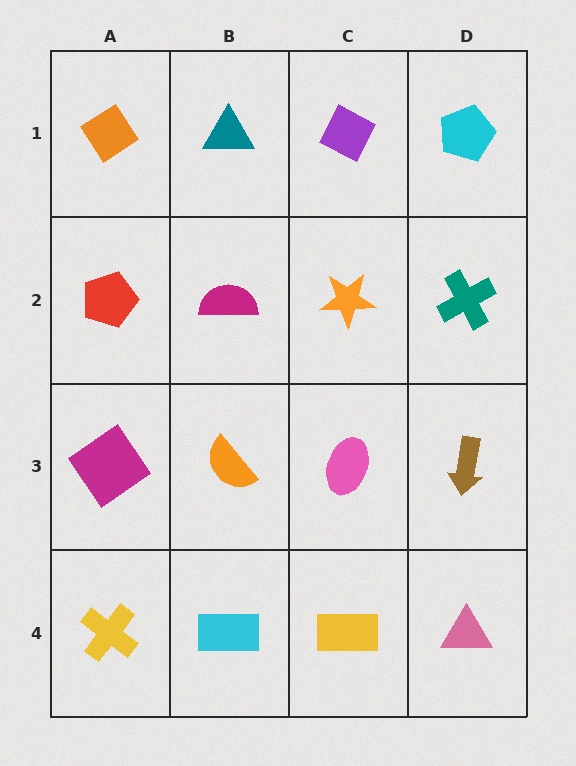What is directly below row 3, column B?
A cyan rectangle.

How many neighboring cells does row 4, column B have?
3.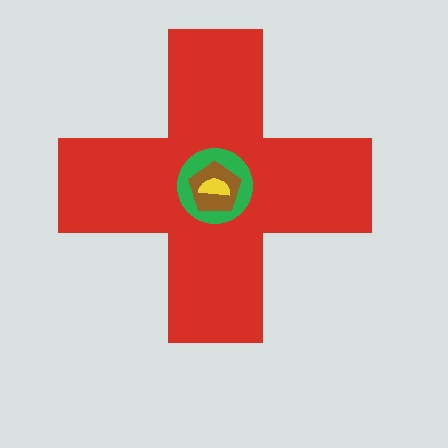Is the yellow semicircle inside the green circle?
Yes.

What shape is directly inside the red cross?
The green circle.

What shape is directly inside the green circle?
The brown pentagon.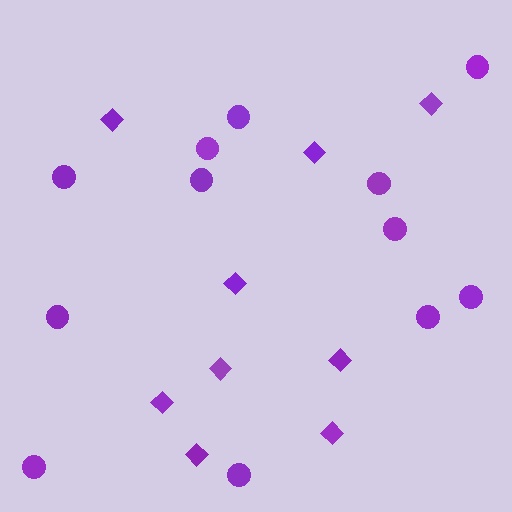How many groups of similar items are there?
There are 2 groups: one group of circles (12) and one group of diamonds (9).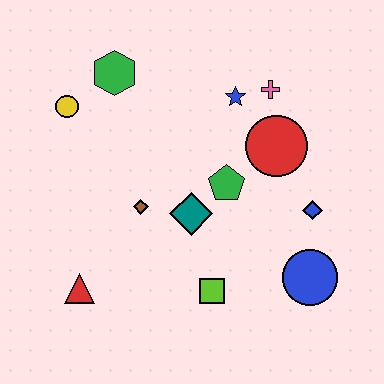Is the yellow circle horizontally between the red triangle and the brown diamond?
No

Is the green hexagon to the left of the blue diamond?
Yes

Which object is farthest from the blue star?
The red triangle is farthest from the blue star.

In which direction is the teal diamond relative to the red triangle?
The teal diamond is to the right of the red triangle.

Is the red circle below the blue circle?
No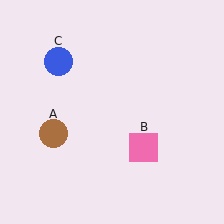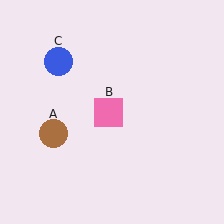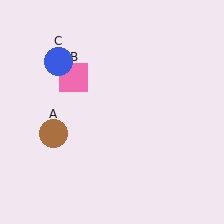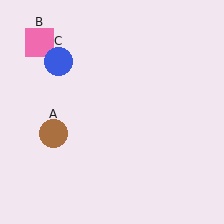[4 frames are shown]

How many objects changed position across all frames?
1 object changed position: pink square (object B).